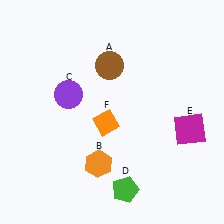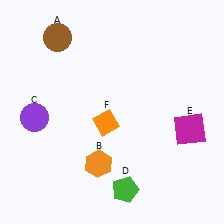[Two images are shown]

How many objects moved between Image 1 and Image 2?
2 objects moved between the two images.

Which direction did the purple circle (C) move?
The purple circle (C) moved left.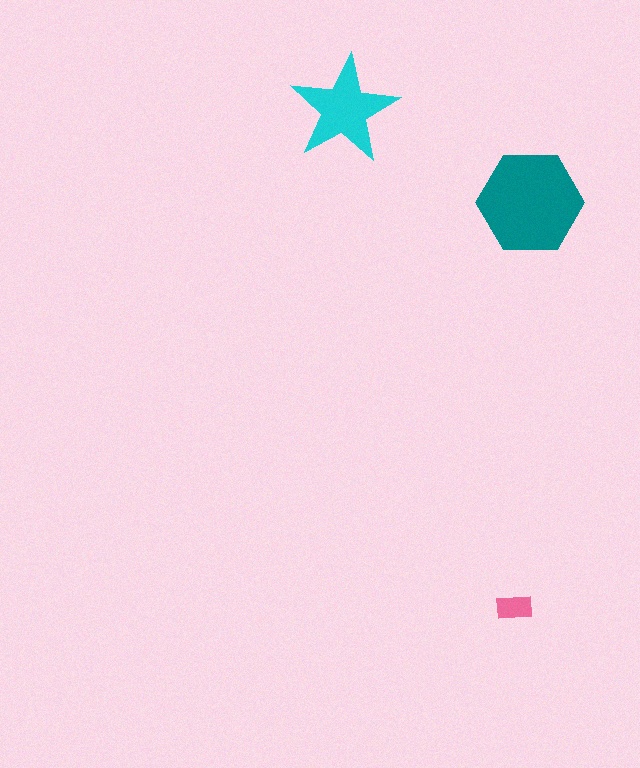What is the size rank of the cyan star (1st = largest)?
2nd.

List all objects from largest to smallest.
The teal hexagon, the cyan star, the pink rectangle.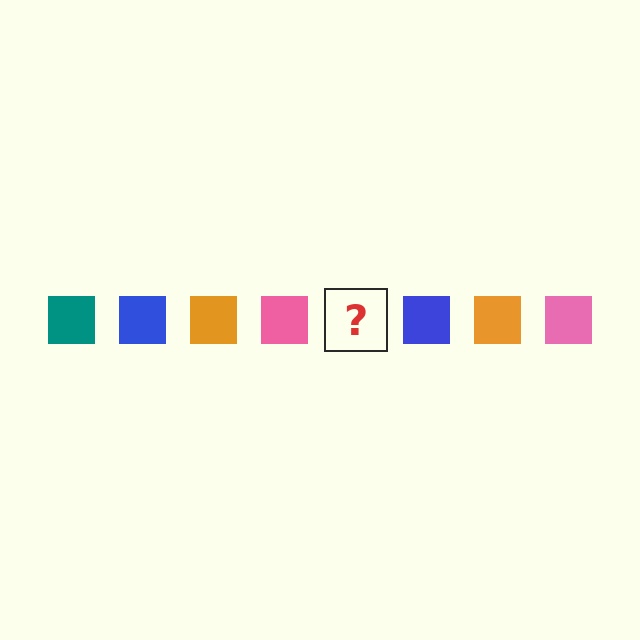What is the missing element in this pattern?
The missing element is a teal square.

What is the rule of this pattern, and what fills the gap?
The rule is that the pattern cycles through teal, blue, orange, pink squares. The gap should be filled with a teal square.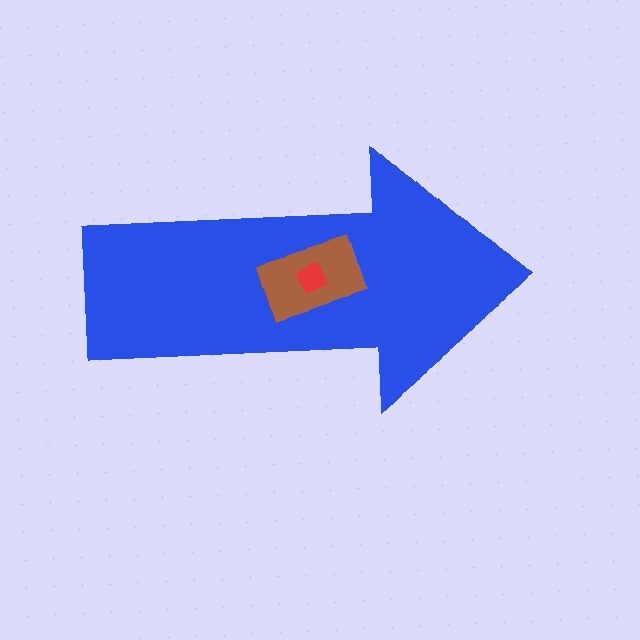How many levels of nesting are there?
3.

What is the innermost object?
The red square.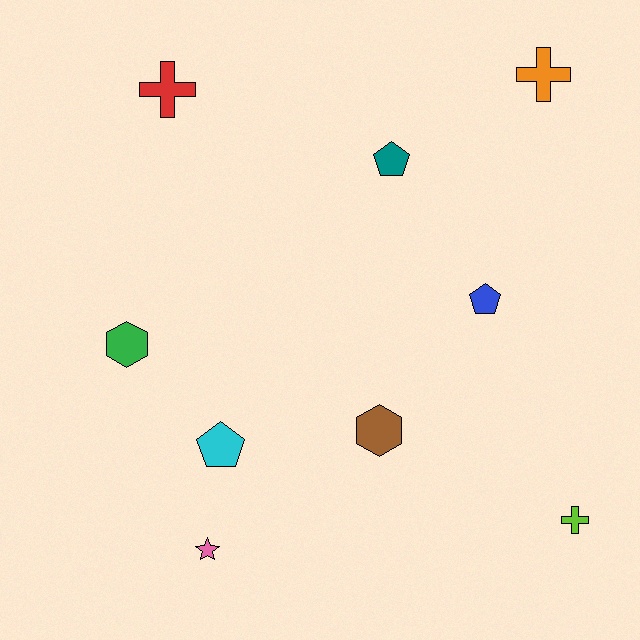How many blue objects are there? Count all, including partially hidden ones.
There is 1 blue object.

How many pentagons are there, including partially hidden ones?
There are 3 pentagons.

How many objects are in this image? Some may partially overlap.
There are 9 objects.